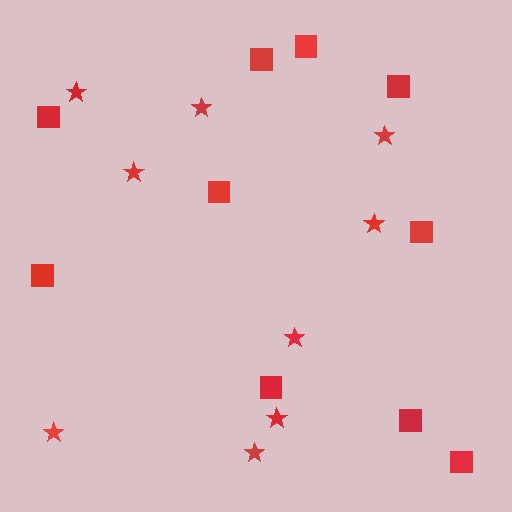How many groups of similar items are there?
There are 2 groups: one group of stars (9) and one group of squares (10).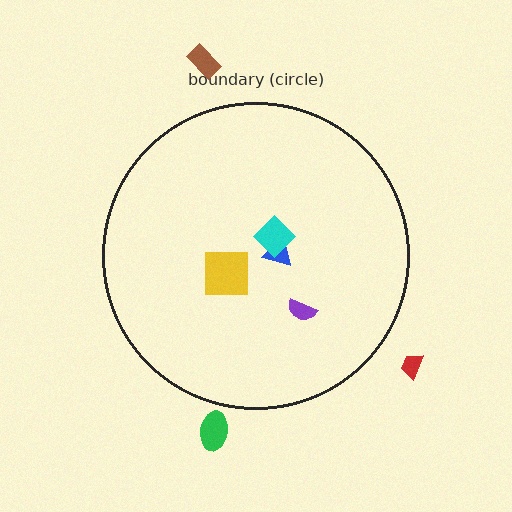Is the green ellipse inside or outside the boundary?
Outside.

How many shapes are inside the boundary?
4 inside, 3 outside.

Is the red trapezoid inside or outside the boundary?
Outside.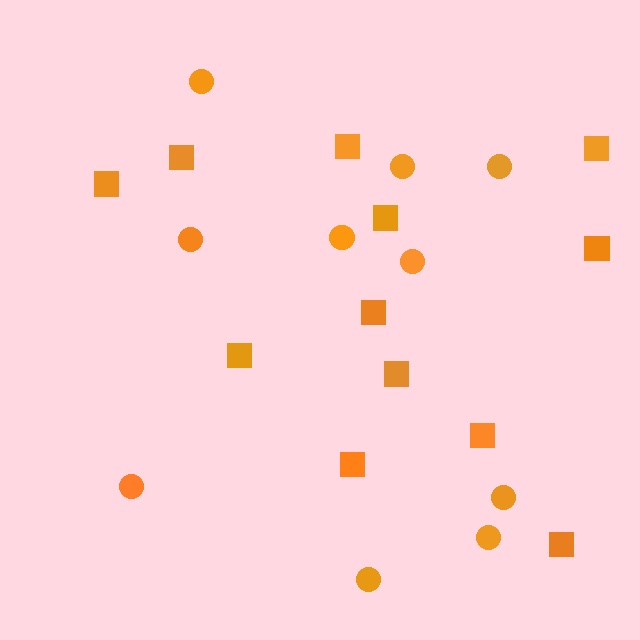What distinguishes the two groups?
There are 2 groups: one group of circles (10) and one group of squares (12).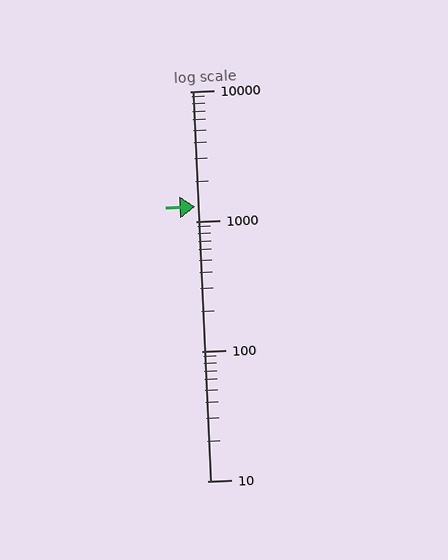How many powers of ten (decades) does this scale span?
The scale spans 3 decades, from 10 to 10000.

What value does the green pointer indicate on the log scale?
The pointer indicates approximately 1300.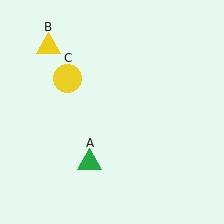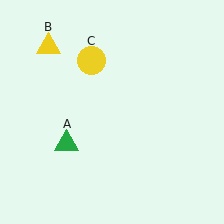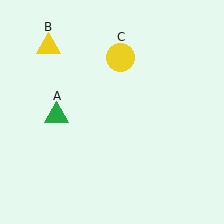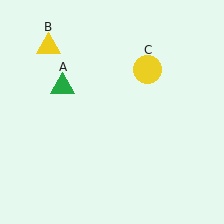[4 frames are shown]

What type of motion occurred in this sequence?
The green triangle (object A), yellow circle (object C) rotated clockwise around the center of the scene.